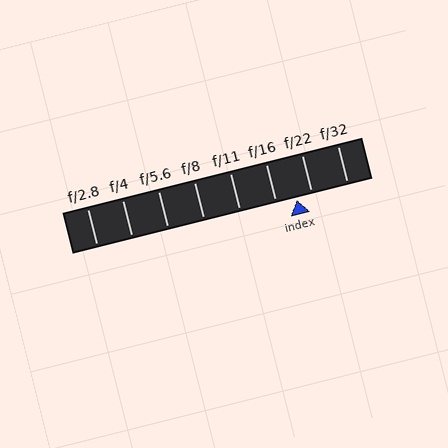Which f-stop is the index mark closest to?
The index mark is closest to f/22.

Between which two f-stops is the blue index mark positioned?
The index mark is between f/16 and f/22.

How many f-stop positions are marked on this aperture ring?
There are 8 f-stop positions marked.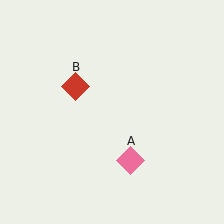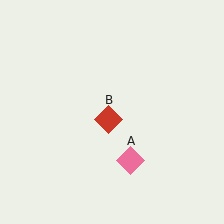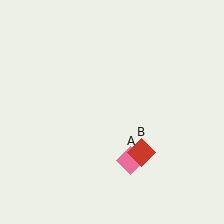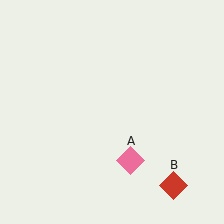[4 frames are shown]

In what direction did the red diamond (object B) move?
The red diamond (object B) moved down and to the right.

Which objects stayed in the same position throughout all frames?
Pink diamond (object A) remained stationary.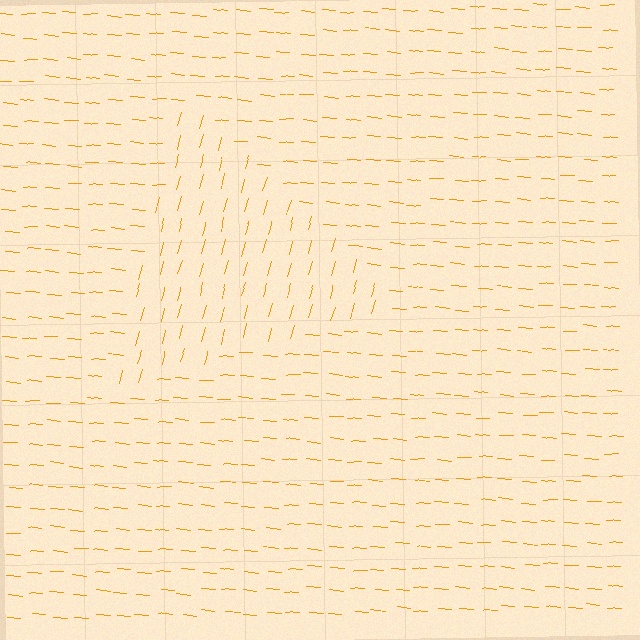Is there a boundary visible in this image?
Yes, there is a texture boundary formed by a change in line orientation.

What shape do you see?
I see a triangle.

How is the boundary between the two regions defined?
The boundary is defined purely by a change in line orientation (approximately 80 degrees difference). All lines are the same color and thickness.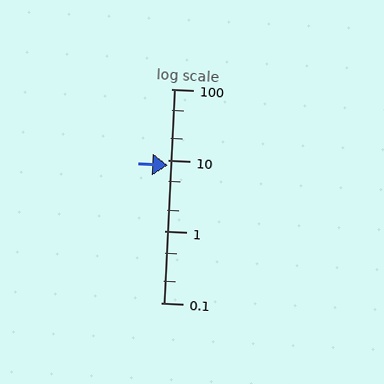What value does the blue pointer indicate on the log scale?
The pointer indicates approximately 8.5.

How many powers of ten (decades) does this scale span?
The scale spans 3 decades, from 0.1 to 100.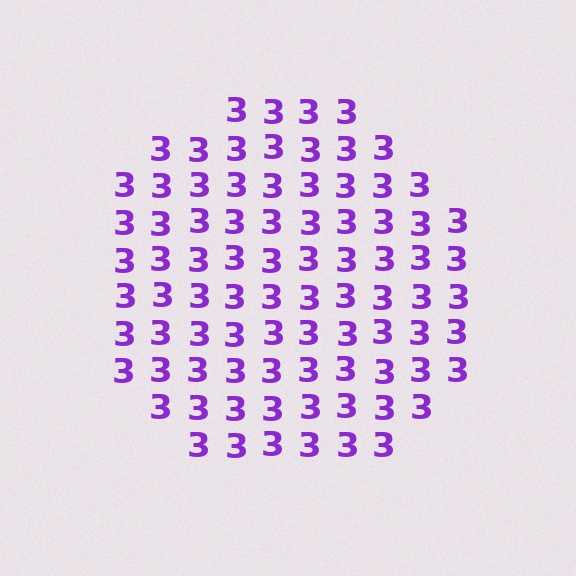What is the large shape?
The large shape is a circle.